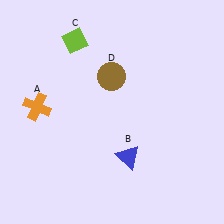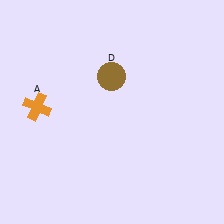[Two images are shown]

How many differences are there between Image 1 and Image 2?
There are 2 differences between the two images.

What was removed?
The blue triangle (B), the lime diamond (C) were removed in Image 2.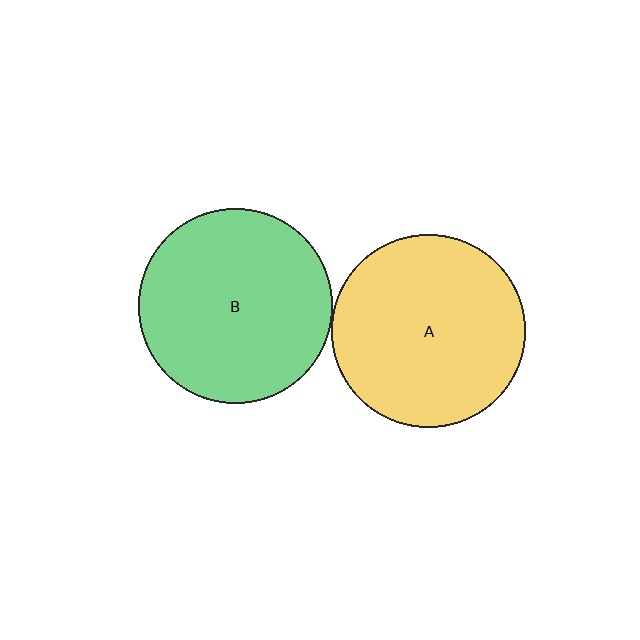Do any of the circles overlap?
No, none of the circles overlap.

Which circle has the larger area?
Circle B (green).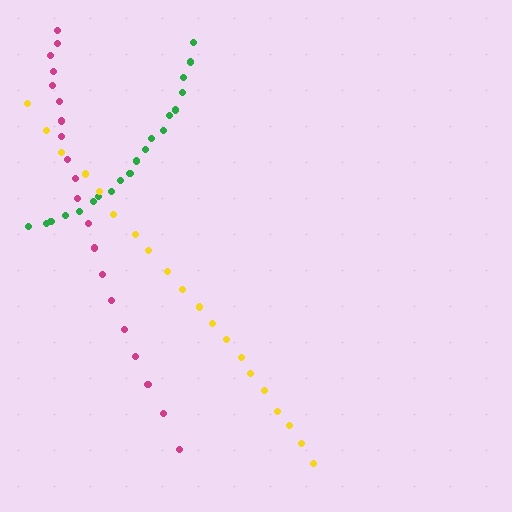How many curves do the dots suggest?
There are 3 distinct paths.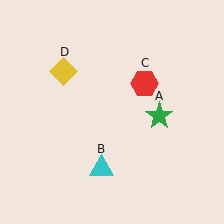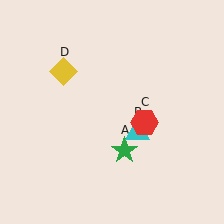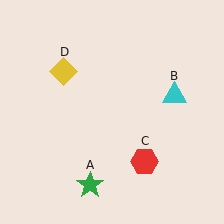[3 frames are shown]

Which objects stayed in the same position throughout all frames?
Yellow diamond (object D) remained stationary.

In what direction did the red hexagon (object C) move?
The red hexagon (object C) moved down.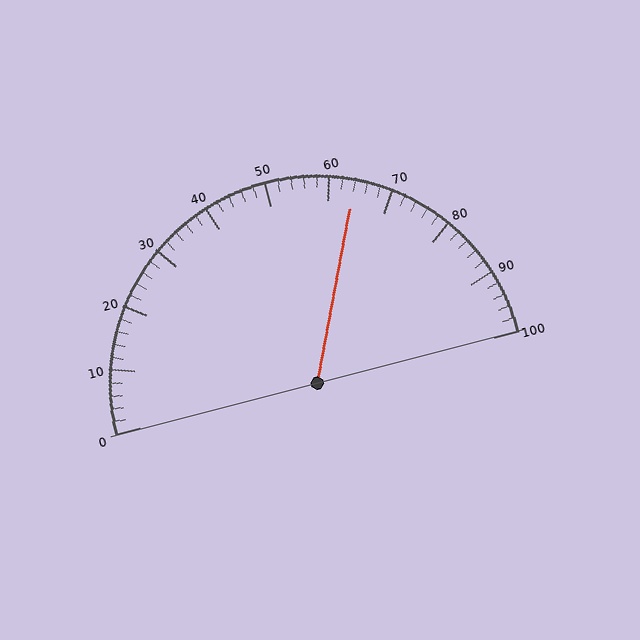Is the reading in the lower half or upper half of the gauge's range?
The reading is in the upper half of the range (0 to 100).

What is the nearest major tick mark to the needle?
The nearest major tick mark is 60.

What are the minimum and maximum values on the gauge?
The gauge ranges from 0 to 100.